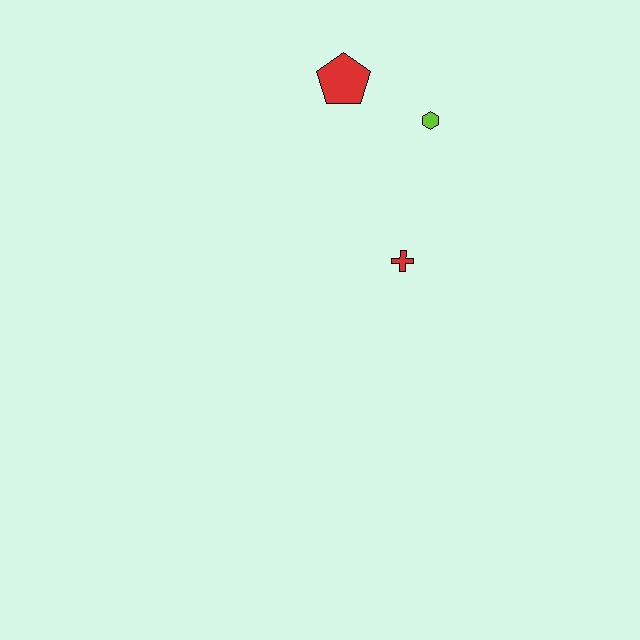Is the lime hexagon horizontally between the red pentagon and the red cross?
No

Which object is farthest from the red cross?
The red pentagon is farthest from the red cross.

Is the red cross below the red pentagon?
Yes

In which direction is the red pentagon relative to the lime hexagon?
The red pentagon is to the left of the lime hexagon.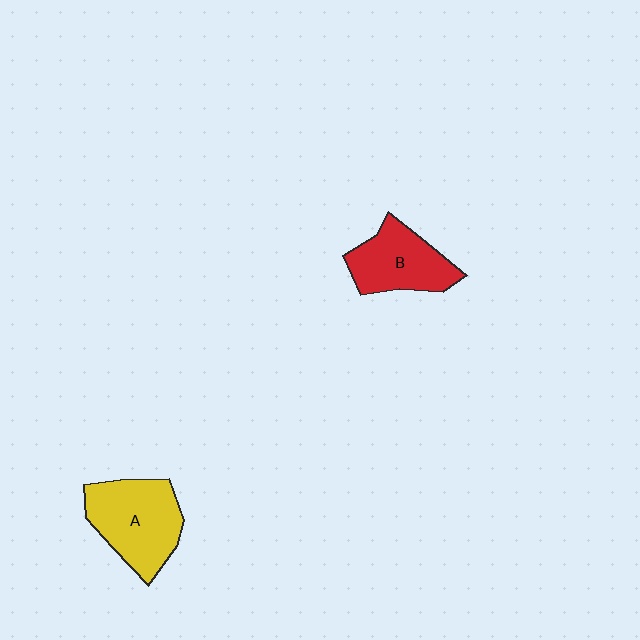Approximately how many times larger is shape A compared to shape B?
Approximately 1.2 times.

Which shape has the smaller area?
Shape B (red).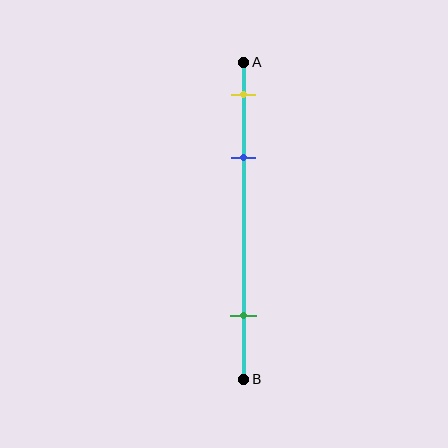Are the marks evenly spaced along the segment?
No, the marks are not evenly spaced.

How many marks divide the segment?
There are 3 marks dividing the segment.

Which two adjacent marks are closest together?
The yellow and blue marks are the closest adjacent pair.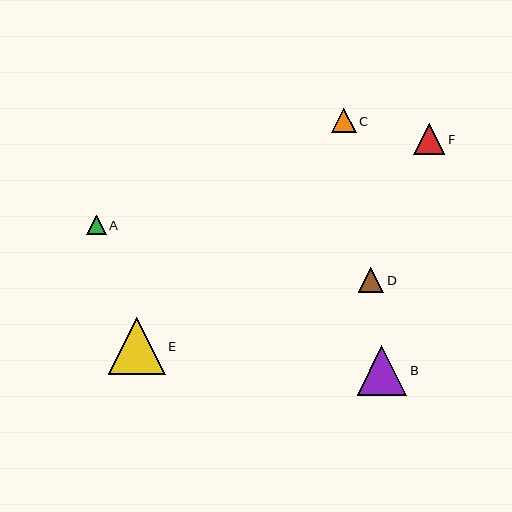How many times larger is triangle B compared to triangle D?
Triangle B is approximately 2.0 times the size of triangle D.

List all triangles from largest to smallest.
From largest to smallest: E, B, F, D, C, A.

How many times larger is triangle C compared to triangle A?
Triangle C is approximately 1.3 times the size of triangle A.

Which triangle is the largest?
Triangle E is the largest with a size of approximately 57 pixels.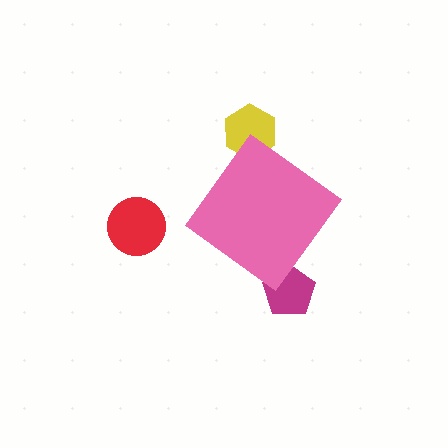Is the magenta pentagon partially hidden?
Yes, the magenta pentagon is partially hidden behind the pink diamond.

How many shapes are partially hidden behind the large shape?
2 shapes are partially hidden.